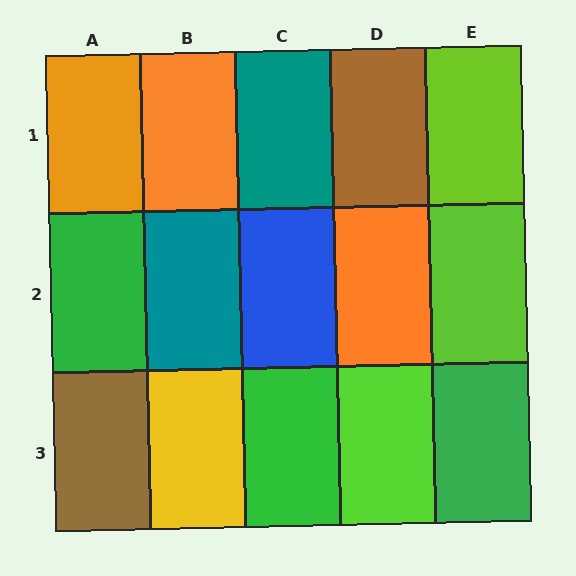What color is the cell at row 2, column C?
Blue.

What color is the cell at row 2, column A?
Green.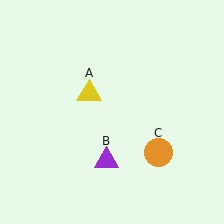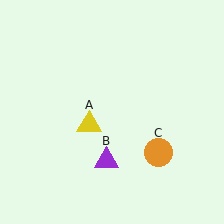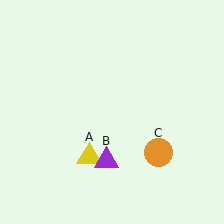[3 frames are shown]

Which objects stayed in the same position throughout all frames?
Purple triangle (object B) and orange circle (object C) remained stationary.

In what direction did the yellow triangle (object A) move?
The yellow triangle (object A) moved down.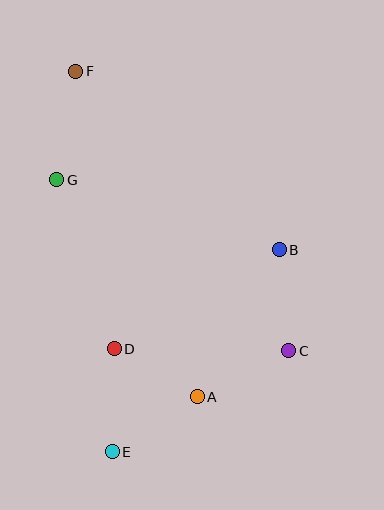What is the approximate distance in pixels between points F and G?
The distance between F and G is approximately 110 pixels.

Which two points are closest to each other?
Points A and D are closest to each other.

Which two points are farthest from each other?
Points E and F are farthest from each other.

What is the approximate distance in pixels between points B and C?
The distance between B and C is approximately 101 pixels.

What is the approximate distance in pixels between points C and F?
The distance between C and F is approximately 351 pixels.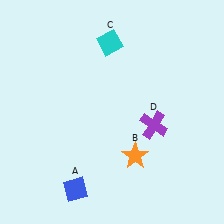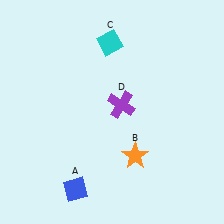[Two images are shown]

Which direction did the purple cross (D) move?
The purple cross (D) moved left.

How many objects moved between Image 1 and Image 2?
1 object moved between the two images.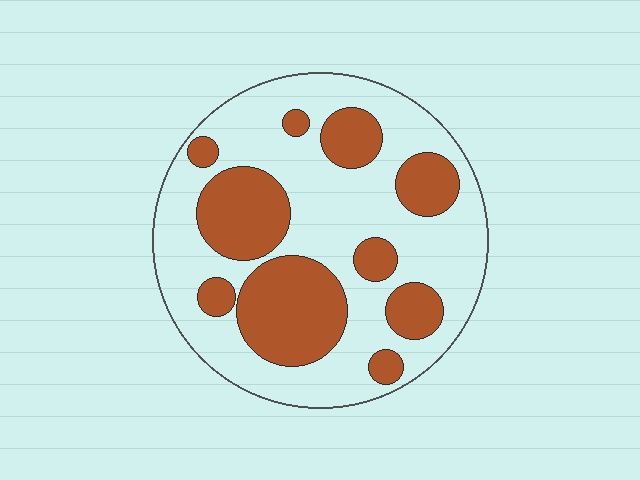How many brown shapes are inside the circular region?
10.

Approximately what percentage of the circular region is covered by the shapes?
Approximately 35%.